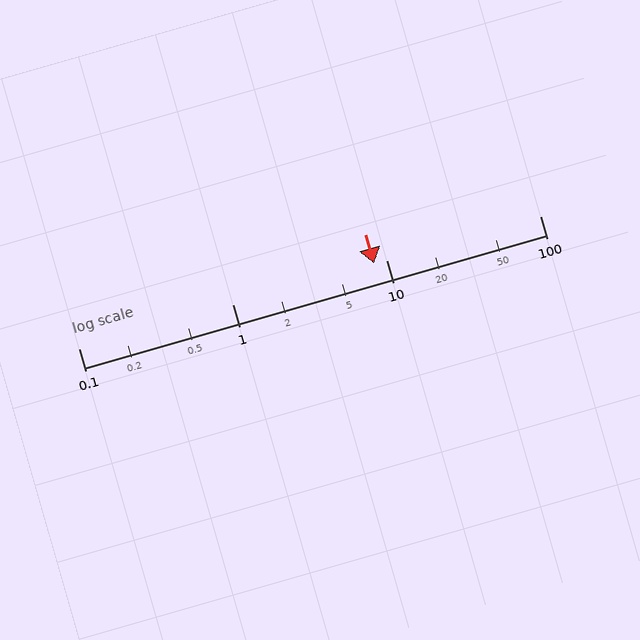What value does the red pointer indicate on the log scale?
The pointer indicates approximately 8.4.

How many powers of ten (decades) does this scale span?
The scale spans 3 decades, from 0.1 to 100.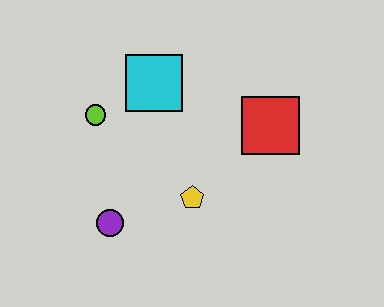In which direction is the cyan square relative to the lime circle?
The cyan square is to the right of the lime circle.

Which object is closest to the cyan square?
The lime circle is closest to the cyan square.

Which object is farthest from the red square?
The purple circle is farthest from the red square.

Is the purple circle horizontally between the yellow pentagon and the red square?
No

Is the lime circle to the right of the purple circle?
No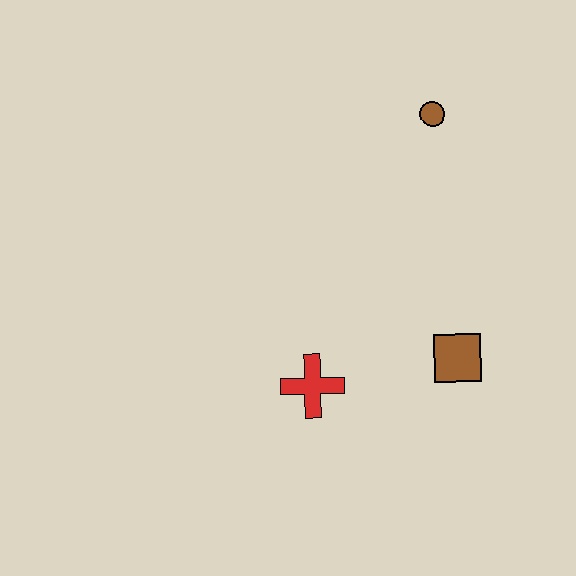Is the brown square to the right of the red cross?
Yes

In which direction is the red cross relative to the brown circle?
The red cross is below the brown circle.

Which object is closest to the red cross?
The brown square is closest to the red cross.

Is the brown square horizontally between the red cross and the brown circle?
No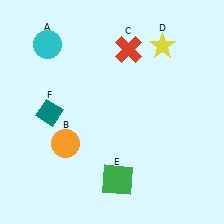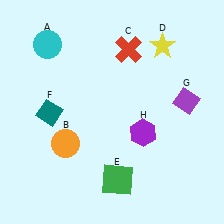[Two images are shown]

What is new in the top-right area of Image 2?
A purple diamond (G) was added in the top-right area of Image 2.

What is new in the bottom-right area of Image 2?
A purple hexagon (H) was added in the bottom-right area of Image 2.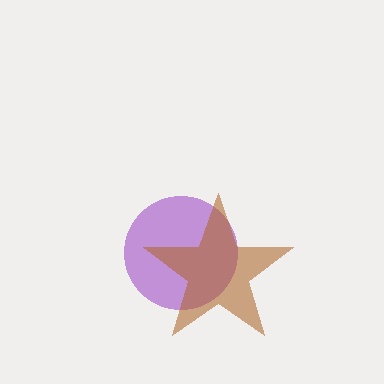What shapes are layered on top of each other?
The layered shapes are: a purple circle, a brown star.